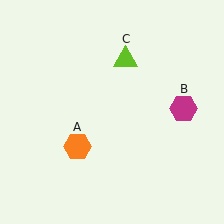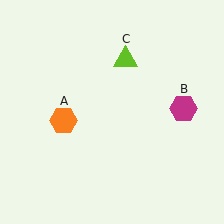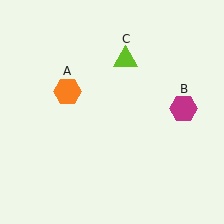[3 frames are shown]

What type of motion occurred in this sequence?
The orange hexagon (object A) rotated clockwise around the center of the scene.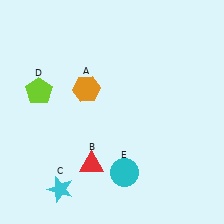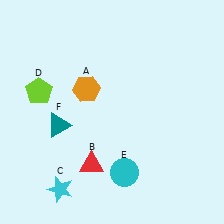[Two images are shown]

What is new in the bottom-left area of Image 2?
A teal triangle (F) was added in the bottom-left area of Image 2.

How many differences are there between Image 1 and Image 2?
There is 1 difference between the two images.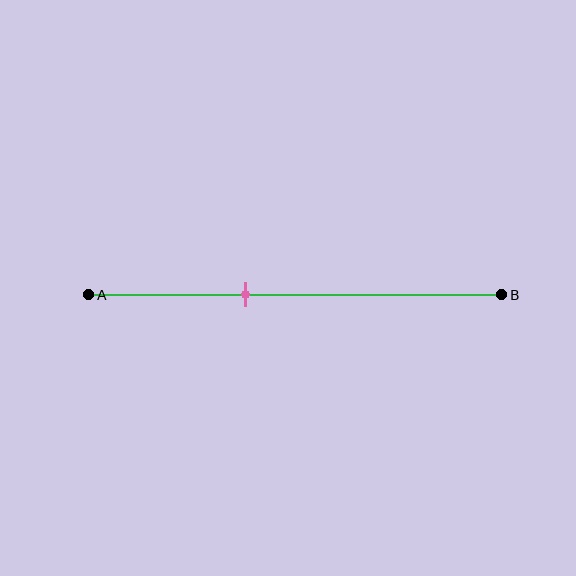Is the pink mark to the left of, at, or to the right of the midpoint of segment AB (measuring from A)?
The pink mark is to the left of the midpoint of segment AB.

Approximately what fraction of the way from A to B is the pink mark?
The pink mark is approximately 40% of the way from A to B.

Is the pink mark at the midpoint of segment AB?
No, the mark is at about 40% from A, not at the 50% midpoint.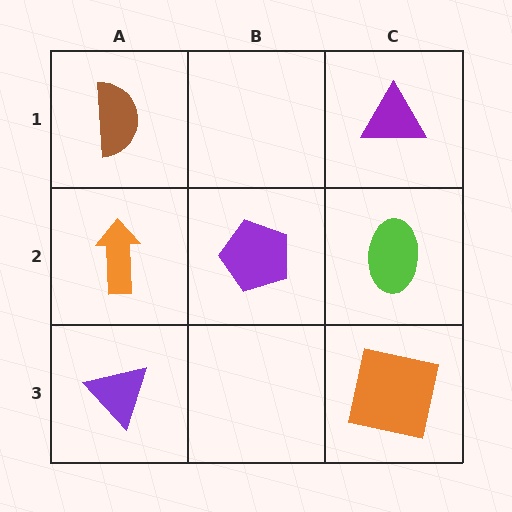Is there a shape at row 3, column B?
No, that cell is empty.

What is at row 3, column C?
An orange square.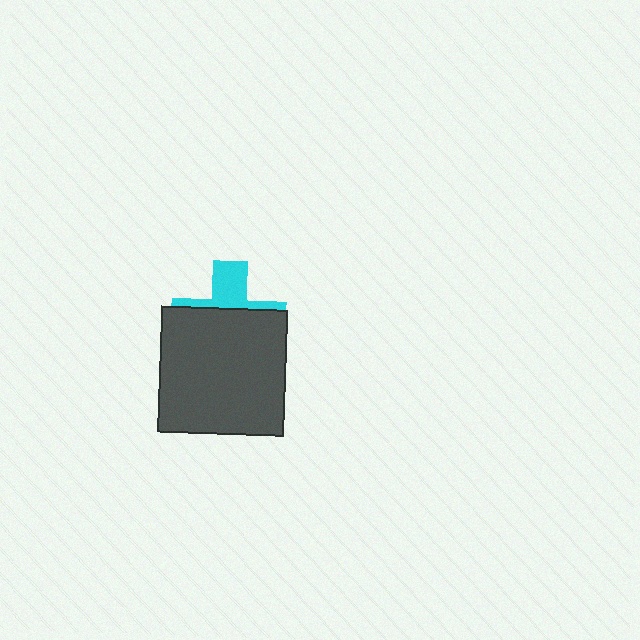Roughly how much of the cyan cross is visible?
A small part of it is visible (roughly 34%).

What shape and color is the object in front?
The object in front is a dark gray square.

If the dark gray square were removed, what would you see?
You would see the complete cyan cross.